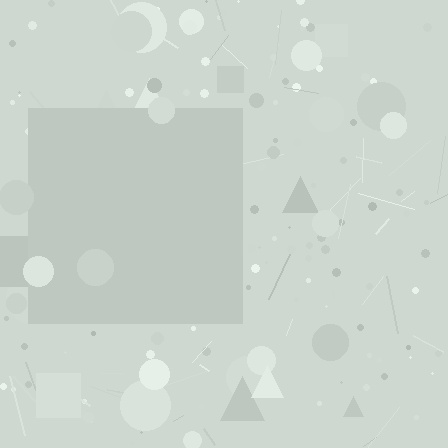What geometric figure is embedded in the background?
A square is embedded in the background.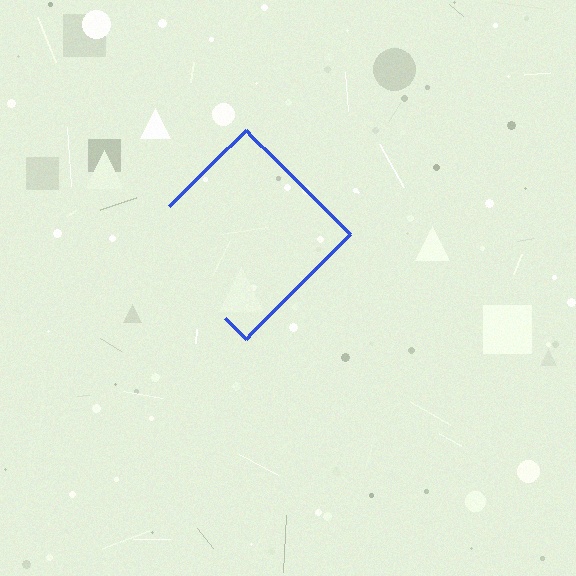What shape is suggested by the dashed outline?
The dashed outline suggests a diamond.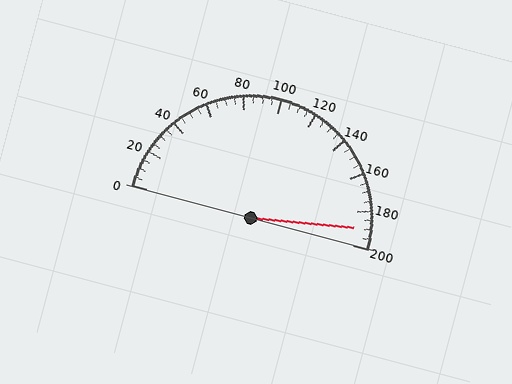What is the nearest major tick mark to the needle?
The nearest major tick mark is 200.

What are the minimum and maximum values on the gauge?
The gauge ranges from 0 to 200.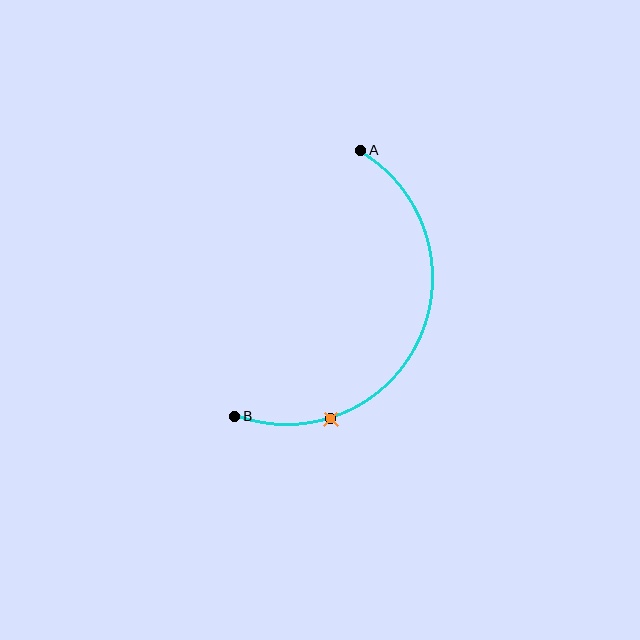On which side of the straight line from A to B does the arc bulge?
The arc bulges to the right of the straight line connecting A and B.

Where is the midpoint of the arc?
The arc midpoint is the point on the curve farthest from the straight line joining A and B. It sits to the right of that line.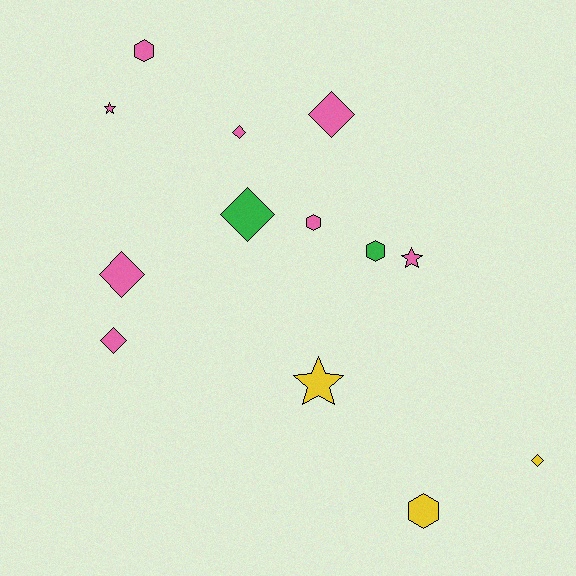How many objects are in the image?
There are 13 objects.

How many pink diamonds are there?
There are 4 pink diamonds.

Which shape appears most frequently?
Diamond, with 6 objects.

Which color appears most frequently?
Pink, with 8 objects.